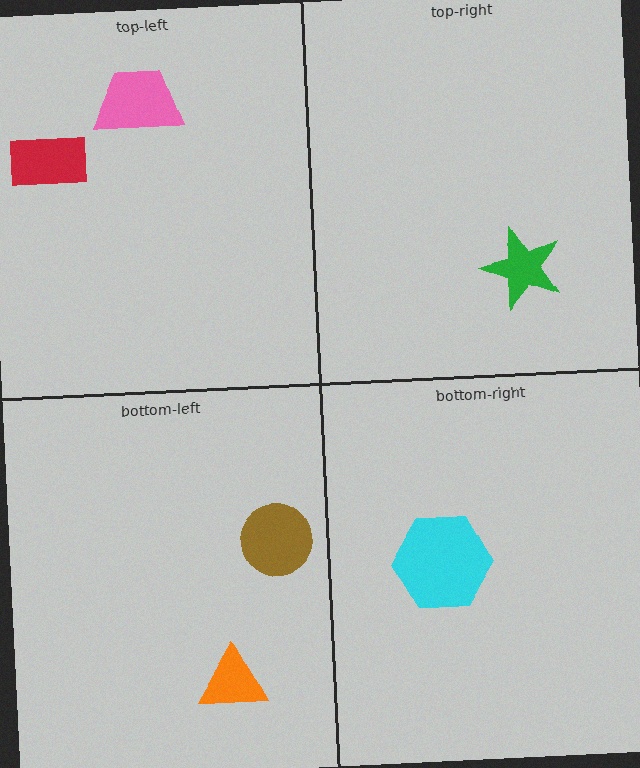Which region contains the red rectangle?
The top-left region.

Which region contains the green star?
The top-right region.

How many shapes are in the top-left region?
2.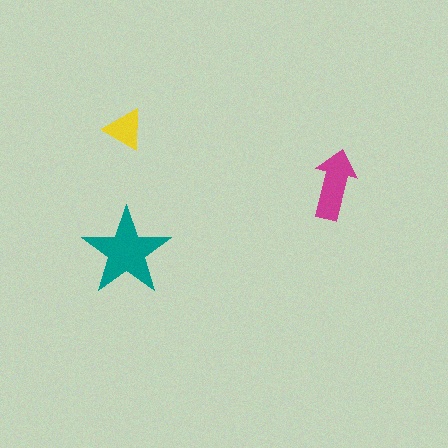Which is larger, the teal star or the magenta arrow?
The teal star.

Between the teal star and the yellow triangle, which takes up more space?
The teal star.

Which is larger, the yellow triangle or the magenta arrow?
The magenta arrow.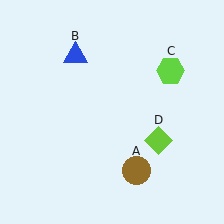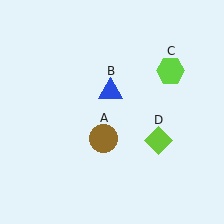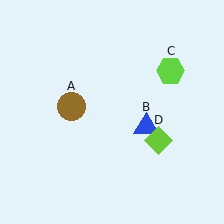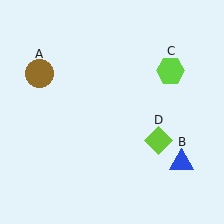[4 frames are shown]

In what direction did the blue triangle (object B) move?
The blue triangle (object B) moved down and to the right.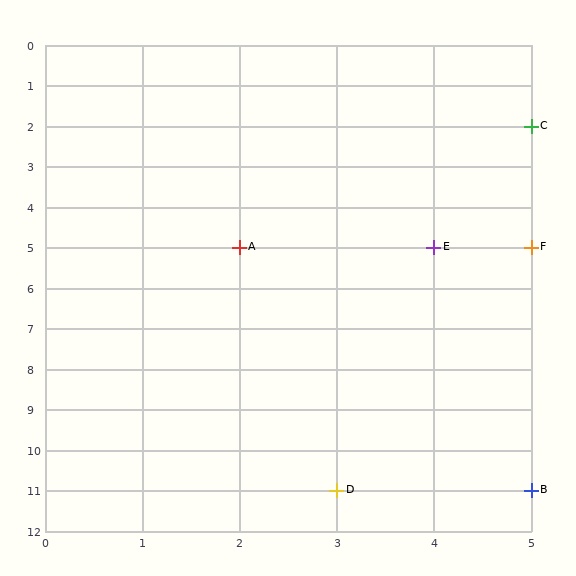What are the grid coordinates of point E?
Point E is at grid coordinates (4, 5).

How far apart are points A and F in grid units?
Points A and F are 3 columns apart.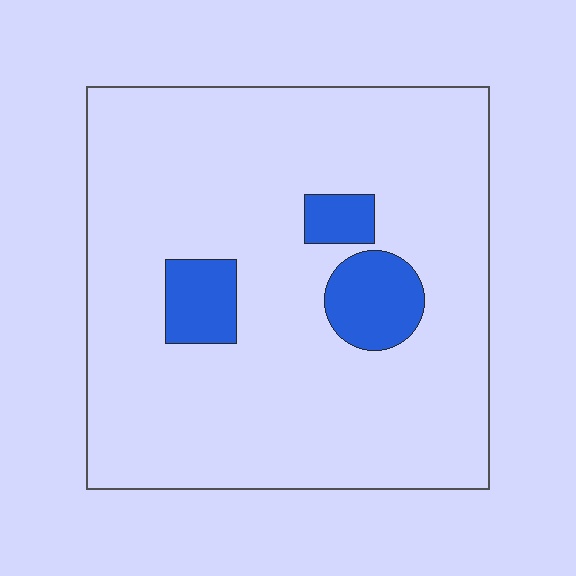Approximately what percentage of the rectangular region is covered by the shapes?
Approximately 10%.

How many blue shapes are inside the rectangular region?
3.